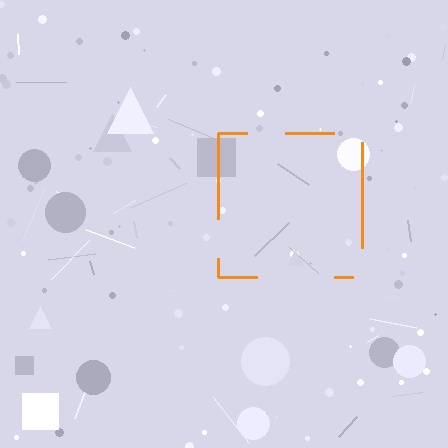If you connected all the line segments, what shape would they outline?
They would outline a square.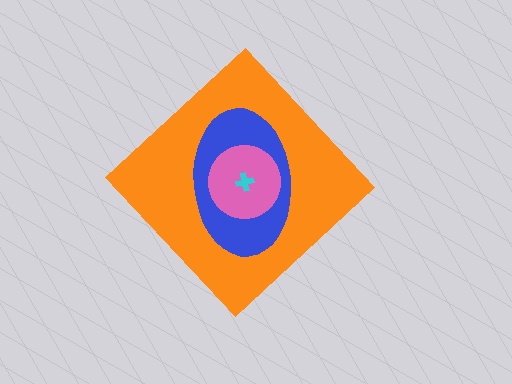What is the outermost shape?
The orange diamond.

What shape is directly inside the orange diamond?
The blue ellipse.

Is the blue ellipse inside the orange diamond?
Yes.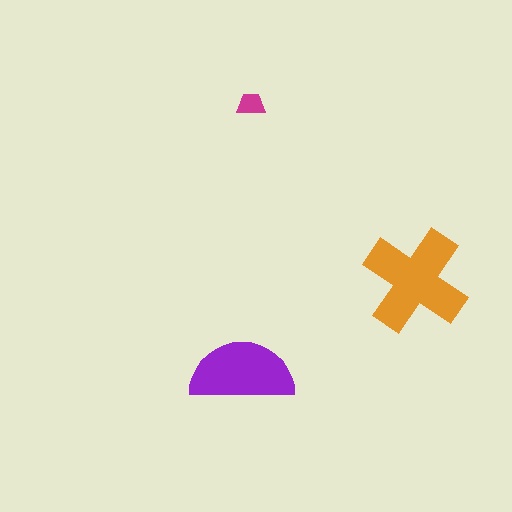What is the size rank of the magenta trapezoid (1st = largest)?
3rd.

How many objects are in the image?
There are 3 objects in the image.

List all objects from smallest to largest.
The magenta trapezoid, the purple semicircle, the orange cross.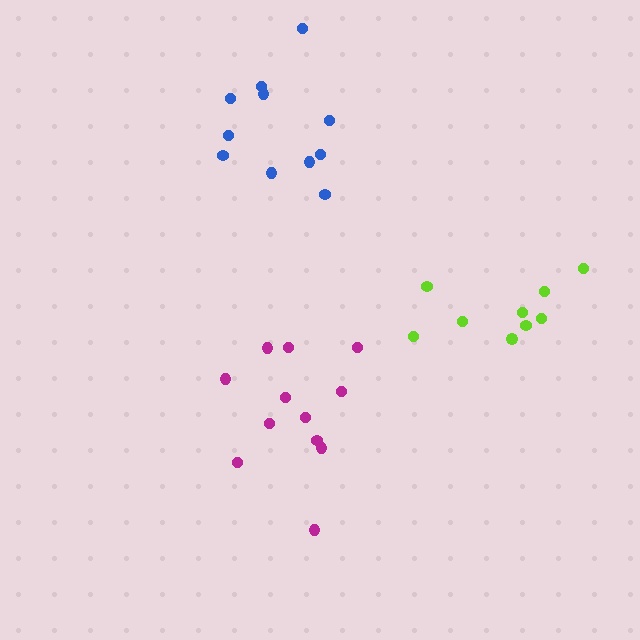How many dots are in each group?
Group 1: 9 dots, Group 2: 12 dots, Group 3: 11 dots (32 total).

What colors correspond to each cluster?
The clusters are colored: lime, magenta, blue.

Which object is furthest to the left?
The blue cluster is leftmost.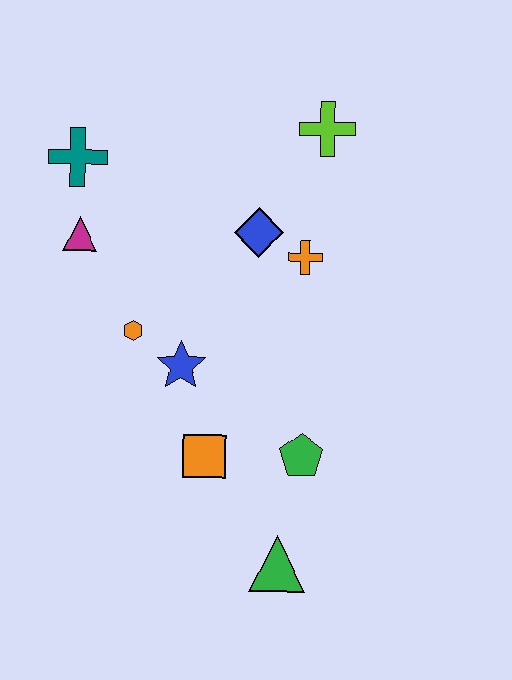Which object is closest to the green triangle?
The green pentagon is closest to the green triangle.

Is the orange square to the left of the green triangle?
Yes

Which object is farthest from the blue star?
The lime cross is farthest from the blue star.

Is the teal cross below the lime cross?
Yes